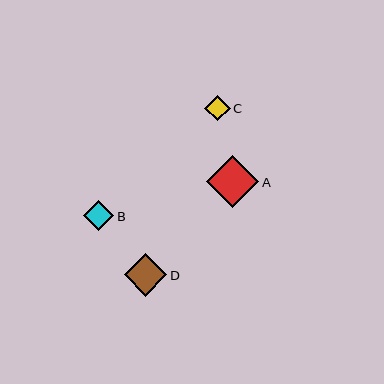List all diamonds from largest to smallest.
From largest to smallest: A, D, B, C.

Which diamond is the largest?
Diamond A is the largest with a size of approximately 52 pixels.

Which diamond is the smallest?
Diamond C is the smallest with a size of approximately 26 pixels.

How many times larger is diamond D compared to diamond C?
Diamond D is approximately 1.7 times the size of diamond C.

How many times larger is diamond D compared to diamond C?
Diamond D is approximately 1.7 times the size of diamond C.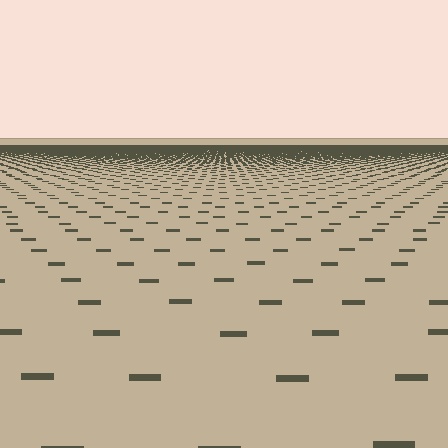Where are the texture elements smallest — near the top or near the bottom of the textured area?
Near the top.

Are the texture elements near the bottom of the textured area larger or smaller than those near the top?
Larger. Near the bottom, elements are closer to the viewer and appear at a bigger on-screen size.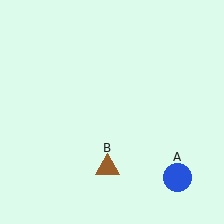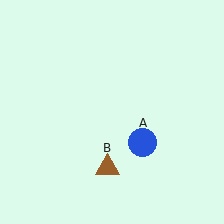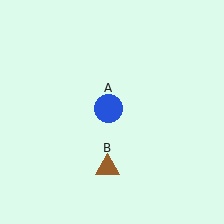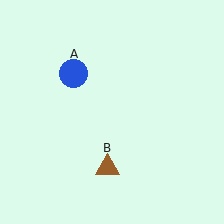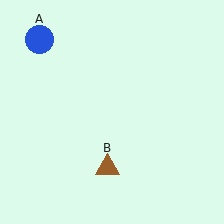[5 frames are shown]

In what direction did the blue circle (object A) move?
The blue circle (object A) moved up and to the left.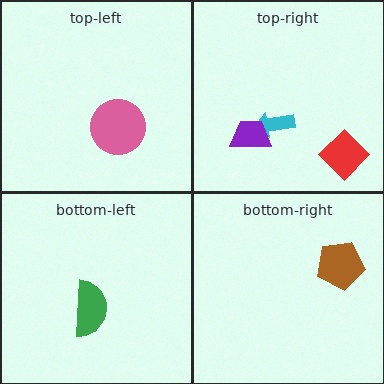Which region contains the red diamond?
The top-right region.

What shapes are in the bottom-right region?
The brown pentagon.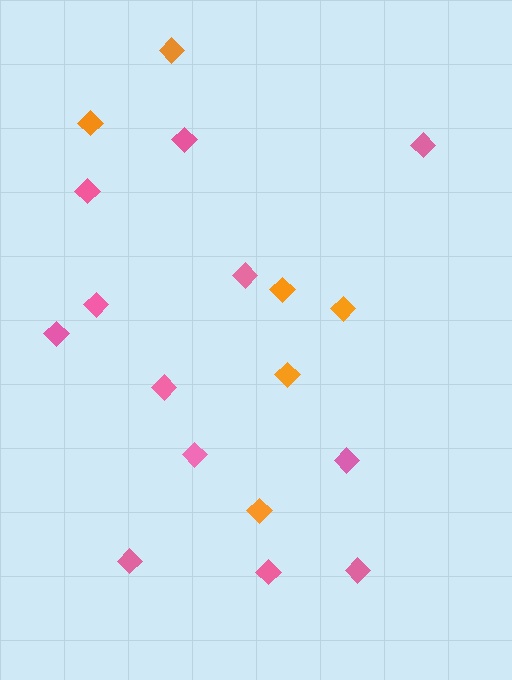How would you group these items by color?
There are 2 groups: one group of pink diamonds (12) and one group of orange diamonds (6).